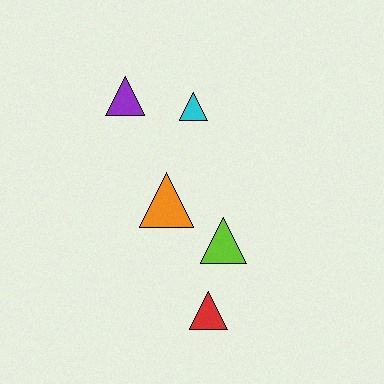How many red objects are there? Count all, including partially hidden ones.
There is 1 red object.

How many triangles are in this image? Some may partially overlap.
There are 5 triangles.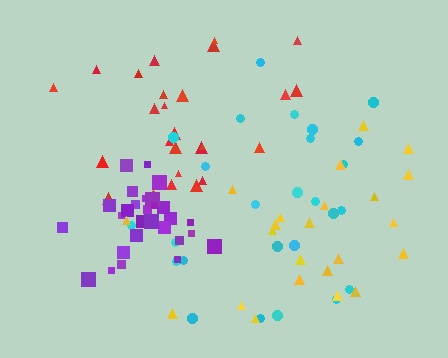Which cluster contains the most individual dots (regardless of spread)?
Purple (29).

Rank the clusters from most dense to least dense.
purple, red, yellow, cyan.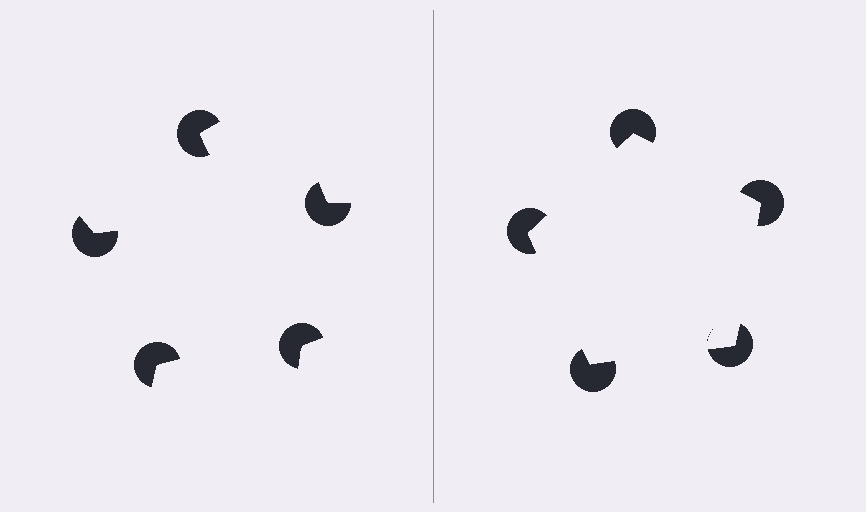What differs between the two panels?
The pac-man discs are positioned identically on both sides; only the wedge orientations differ. On the right they align to a pentagon; on the left they are misaligned.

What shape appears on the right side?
An illusory pentagon.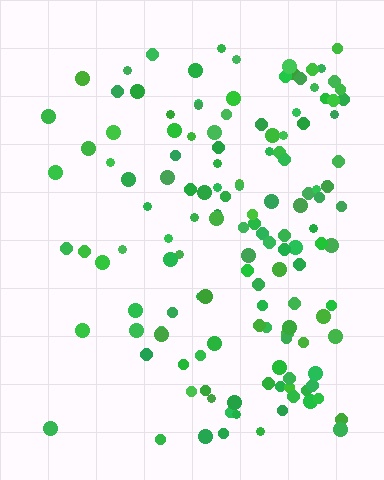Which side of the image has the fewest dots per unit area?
The left.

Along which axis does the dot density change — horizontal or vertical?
Horizontal.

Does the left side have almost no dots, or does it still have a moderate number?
Still a moderate number, just noticeably fewer than the right.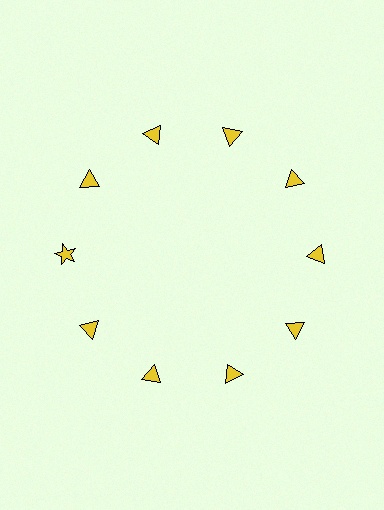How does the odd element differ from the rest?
It has a different shape: star instead of triangle.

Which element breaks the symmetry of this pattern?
The yellow star at roughly the 9 o'clock position breaks the symmetry. All other shapes are yellow triangles.